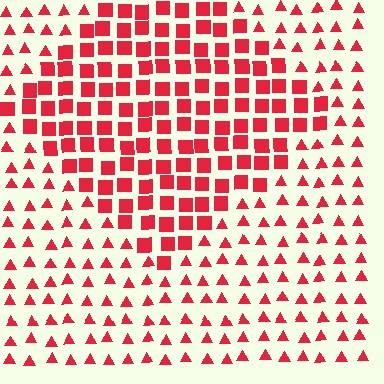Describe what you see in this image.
The image is filled with small red elements arranged in a uniform grid. A diamond-shaped region contains squares, while the surrounding area contains triangles. The boundary is defined purely by the change in element shape.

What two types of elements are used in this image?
The image uses squares inside the diamond region and triangles outside it.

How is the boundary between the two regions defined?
The boundary is defined by a change in element shape: squares inside vs. triangles outside. All elements share the same color and spacing.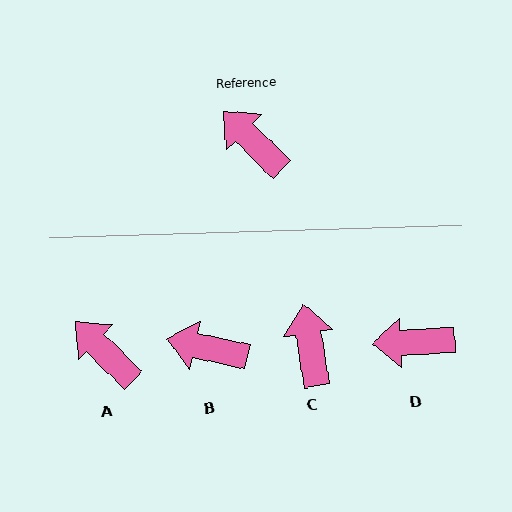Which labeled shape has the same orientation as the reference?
A.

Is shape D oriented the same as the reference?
No, it is off by about 48 degrees.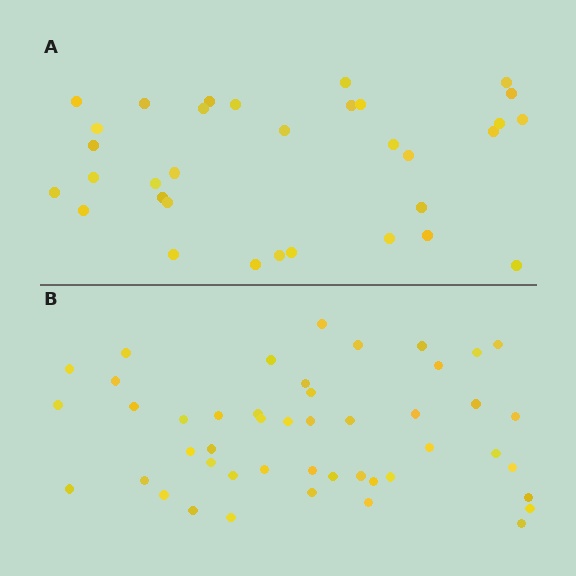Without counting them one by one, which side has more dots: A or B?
Region B (the bottom region) has more dots.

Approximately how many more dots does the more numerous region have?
Region B has approximately 15 more dots than region A.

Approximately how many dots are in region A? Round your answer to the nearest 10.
About 30 dots. (The exact count is 33, which rounds to 30.)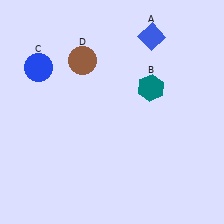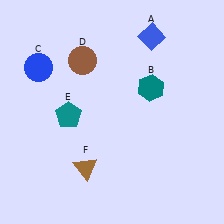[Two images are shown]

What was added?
A teal pentagon (E), a brown triangle (F) were added in Image 2.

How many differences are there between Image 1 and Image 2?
There are 2 differences between the two images.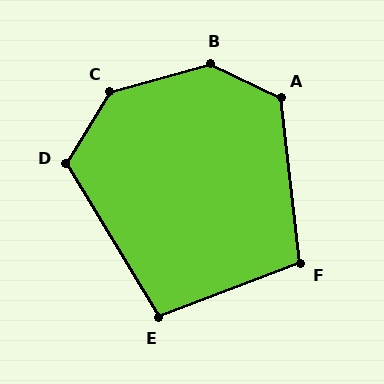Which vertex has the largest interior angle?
B, at approximately 139 degrees.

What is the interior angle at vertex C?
Approximately 137 degrees (obtuse).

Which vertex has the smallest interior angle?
E, at approximately 100 degrees.